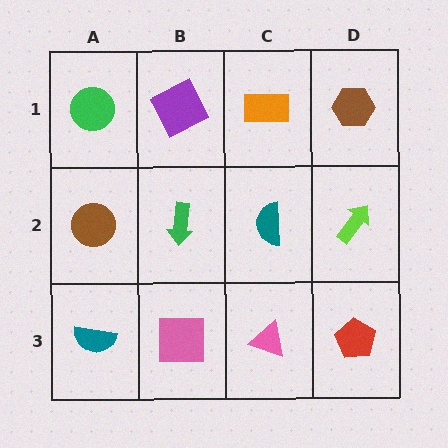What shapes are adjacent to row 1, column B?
A green arrow (row 2, column B), a green circle (row 1, column A), an orange rectangle (row 1, column C).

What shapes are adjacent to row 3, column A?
A brown circle (row 2, column A), a pink square (row 3, column B).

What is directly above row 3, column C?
A teal semicircle.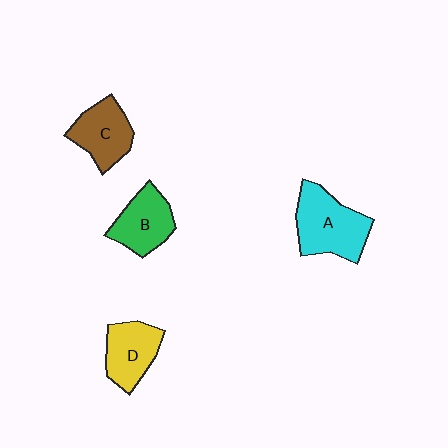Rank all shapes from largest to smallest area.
From largest to smallest: A (cyan), C (brown), B (green), D (yellow).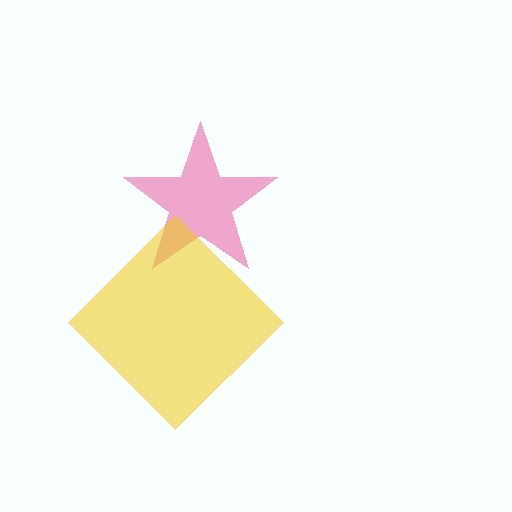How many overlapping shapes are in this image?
There are 2 overlapping shapes in the image.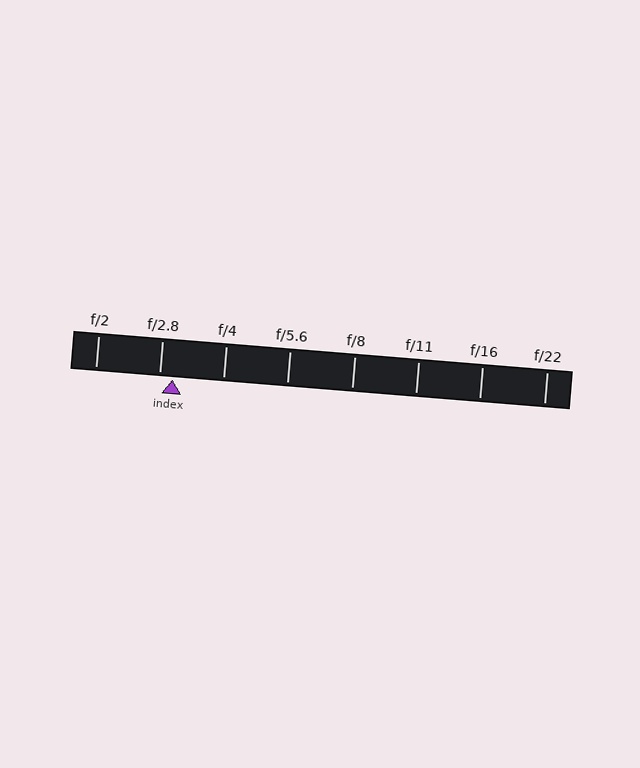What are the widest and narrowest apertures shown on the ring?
The widest aperture shown is f/2 and the narrowest is f/22.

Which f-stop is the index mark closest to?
The index mark is closest to f/2.8.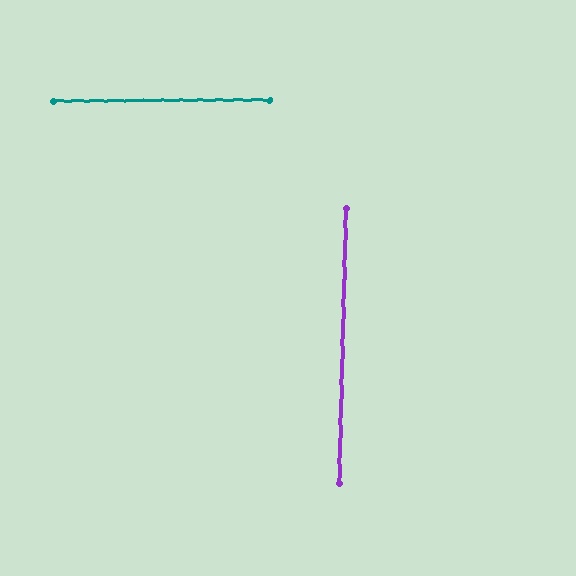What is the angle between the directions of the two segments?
Approximately 88 degrees.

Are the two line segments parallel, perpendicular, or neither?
Perpendicular — they meet at approximately 88°.